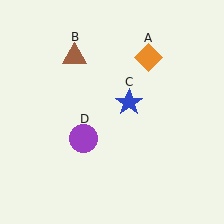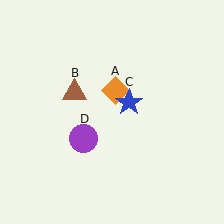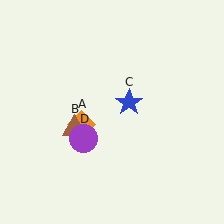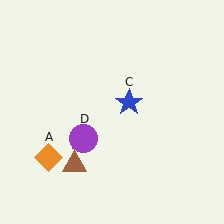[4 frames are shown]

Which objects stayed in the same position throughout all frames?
Blue star (object C) and purple circle (object D) remained stationary.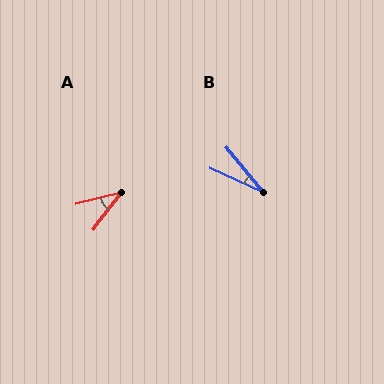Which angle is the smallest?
B, at approximately 26 degrees.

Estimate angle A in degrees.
Approximately 39 degrees.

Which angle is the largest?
A, at approximately 39 degrees.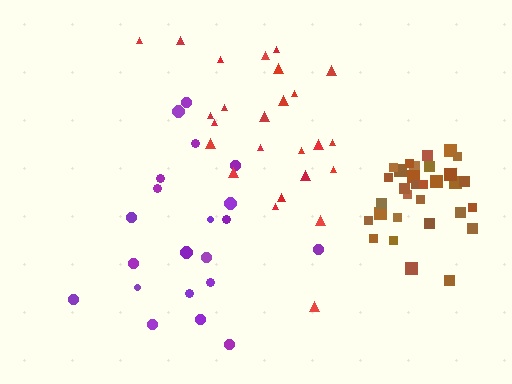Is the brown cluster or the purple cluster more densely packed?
Brown.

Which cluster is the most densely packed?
Brown.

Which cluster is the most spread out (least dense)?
Purple.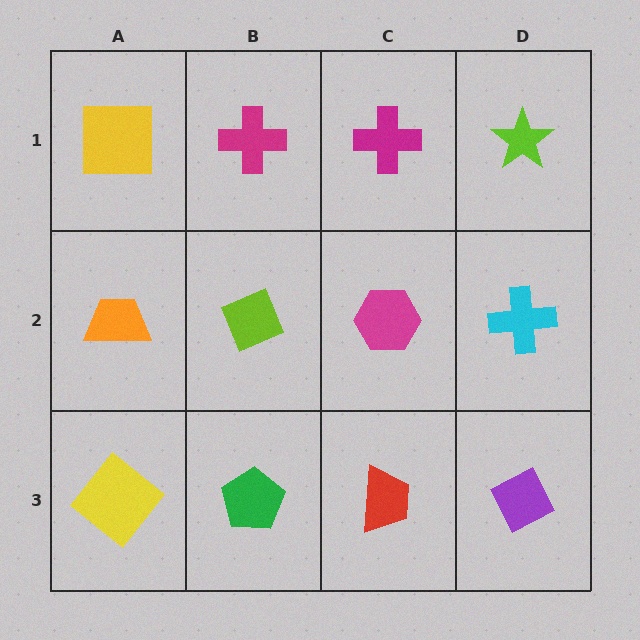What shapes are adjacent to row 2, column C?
A magenta cross (row 1, column C), a red trapezoid (row 3, column C), a lime diamond (row 2, column B), a cyan cross (row 2, column D).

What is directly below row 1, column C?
A magenta hexagon.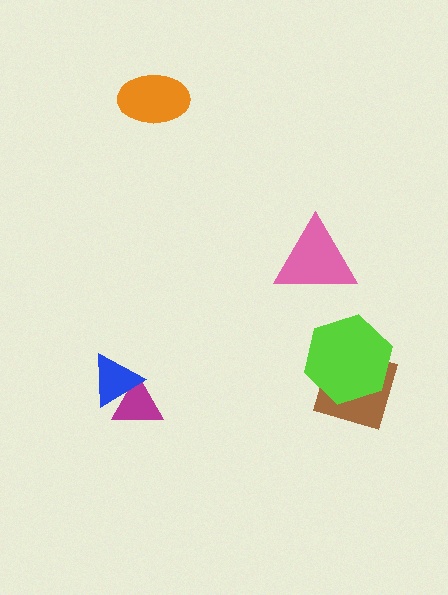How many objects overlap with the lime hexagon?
1 object overlaps with the lime hexagon.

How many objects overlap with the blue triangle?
1 object overlaps with the blue triangle.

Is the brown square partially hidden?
Yes, it is partially covered by another shape.